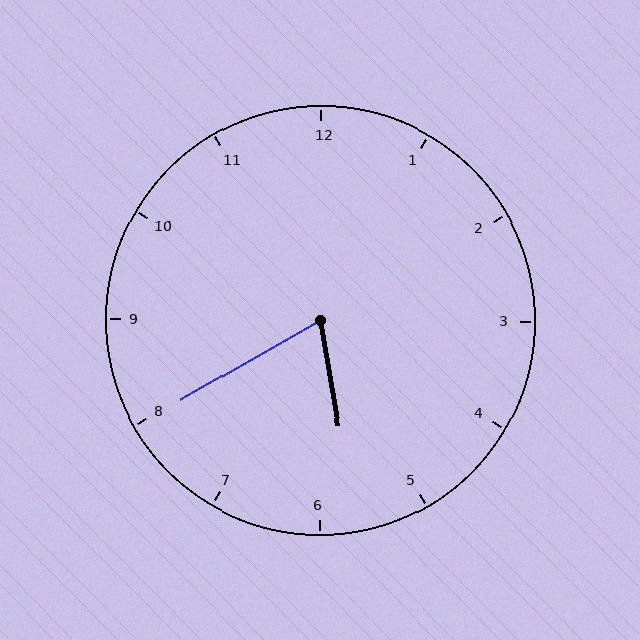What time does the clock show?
5:40.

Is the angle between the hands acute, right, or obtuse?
It is acute.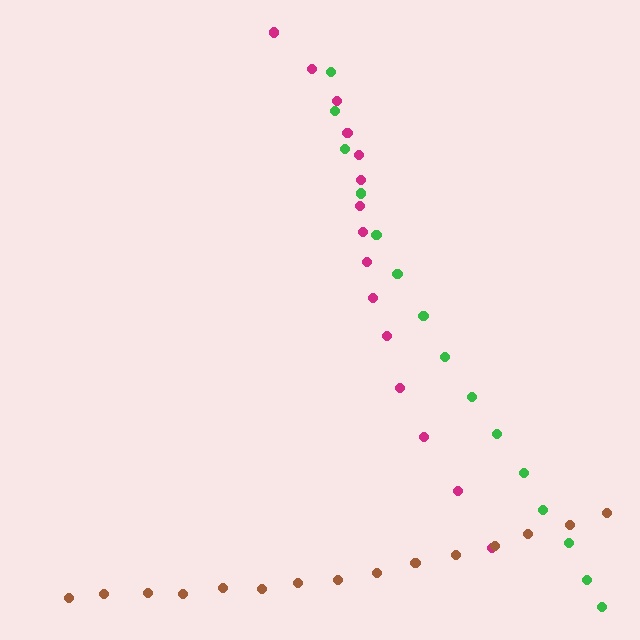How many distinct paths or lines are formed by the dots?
There are 3 distinct paths.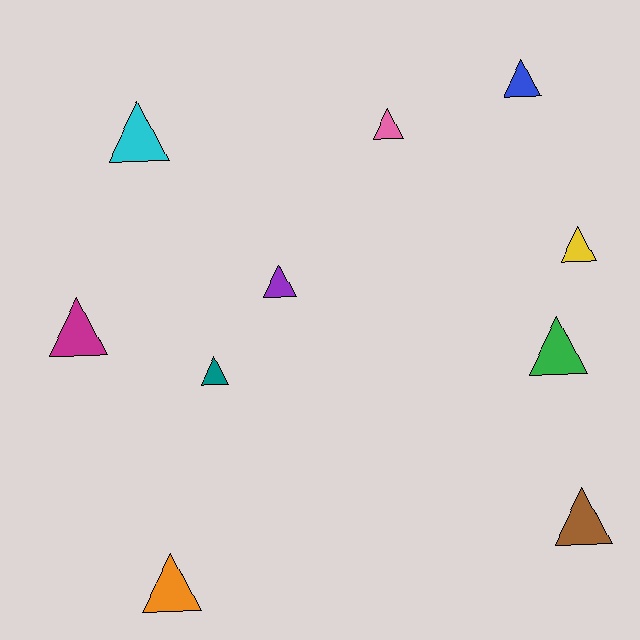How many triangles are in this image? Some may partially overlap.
There are 10 triangles.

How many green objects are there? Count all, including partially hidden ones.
There is 1 green object.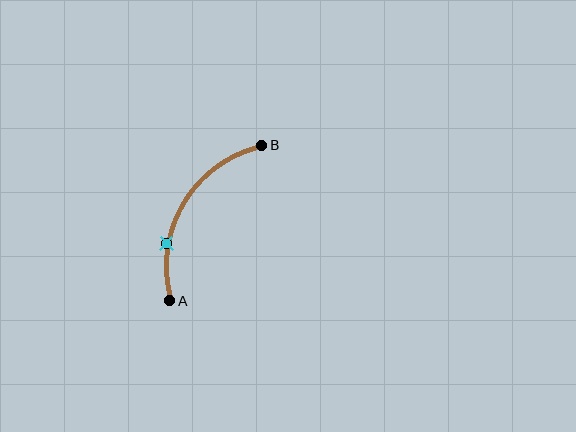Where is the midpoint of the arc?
The arc midpoint is the point on the curve farthest from the straight line joining A and B. It sits to the left of that line.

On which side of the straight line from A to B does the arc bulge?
The arc bulges to the left of the straight line connecting A and B.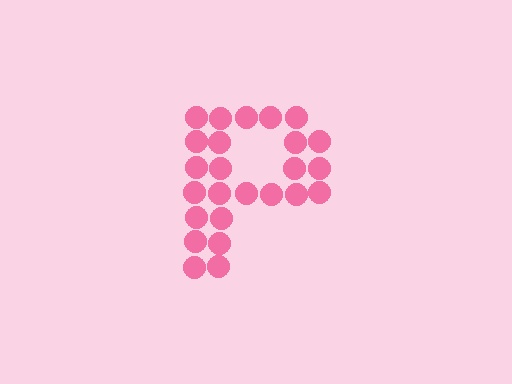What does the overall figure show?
The overall figure shows the letter P.